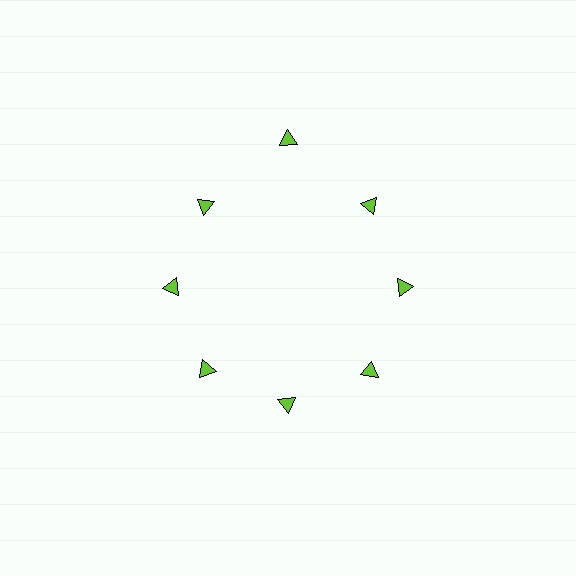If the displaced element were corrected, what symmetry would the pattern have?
It would have 8-fold rotational symmetry — the pattern would map onto itself every 45 degrees.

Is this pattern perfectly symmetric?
No. The 8 lime triangles are arranged in a ring, but one element near the 12 o'clock position is pushed outward from the center, breaking the 8-fold rotational symmetry.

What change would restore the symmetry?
The symmetry would be restored by moving it inward, back onto the ring so that all 8 triangles sit at equal angles and equal distance from the center.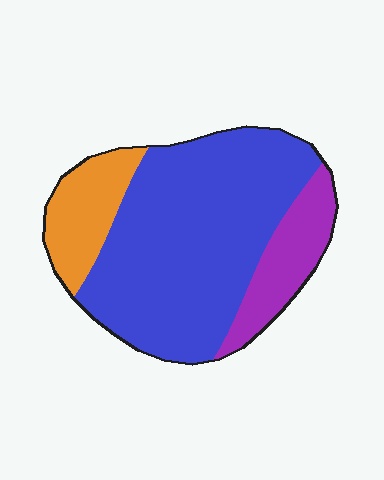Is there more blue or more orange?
Blue.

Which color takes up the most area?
Blue, at roughly 70%.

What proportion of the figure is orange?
Orange takes up less than a quarter of the figure.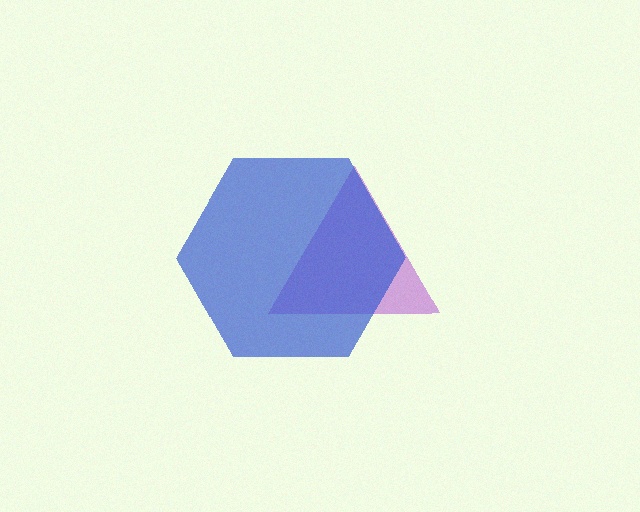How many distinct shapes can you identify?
There are 2 distinct shapes: a purple triangle, a blue hexagon.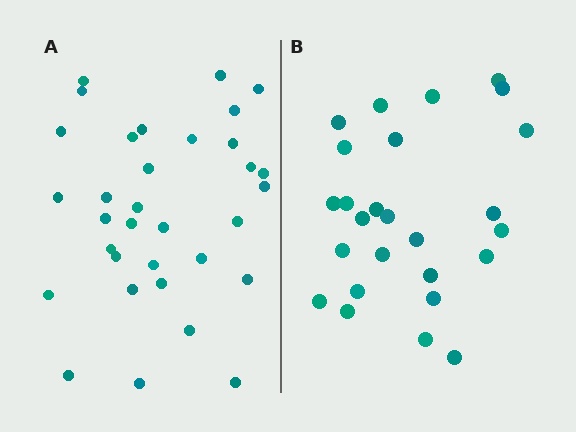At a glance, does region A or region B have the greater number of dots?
Region A (the left region) has more dots.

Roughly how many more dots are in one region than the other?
Region A has roughly 8 or so more dots than region B.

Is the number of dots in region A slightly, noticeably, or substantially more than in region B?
Region A has noticeably more, but not dramatically so. The ratio is roughly 1.3 to 1.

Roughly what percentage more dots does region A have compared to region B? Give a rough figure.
About 25% more.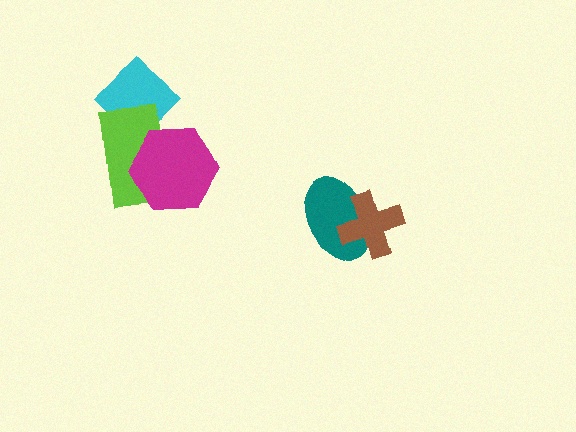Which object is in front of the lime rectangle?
The magenta hexagon is in front of the lime rectangle.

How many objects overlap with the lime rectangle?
2 objects overlap with the lime rectangle.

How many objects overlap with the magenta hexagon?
2 objects overlap with the magenta hexagon.